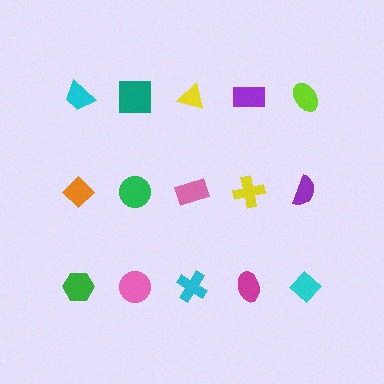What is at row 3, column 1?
A green hexagon.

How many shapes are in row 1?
5 shapes.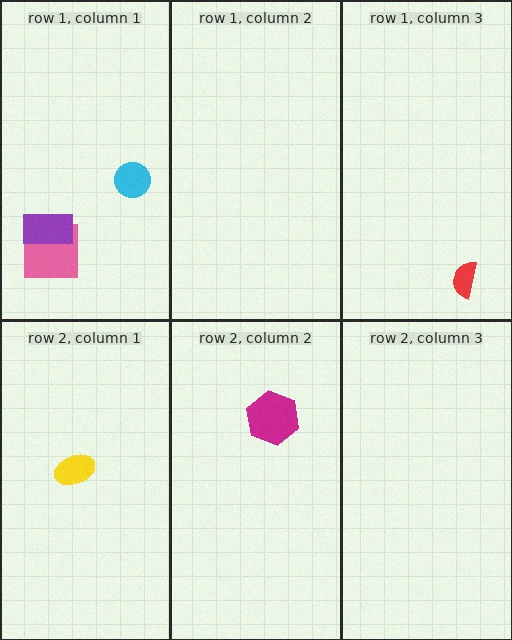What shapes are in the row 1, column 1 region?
The cyan circle, the pink square, the purple rectangle.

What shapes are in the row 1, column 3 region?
The red semicircle.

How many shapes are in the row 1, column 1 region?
3.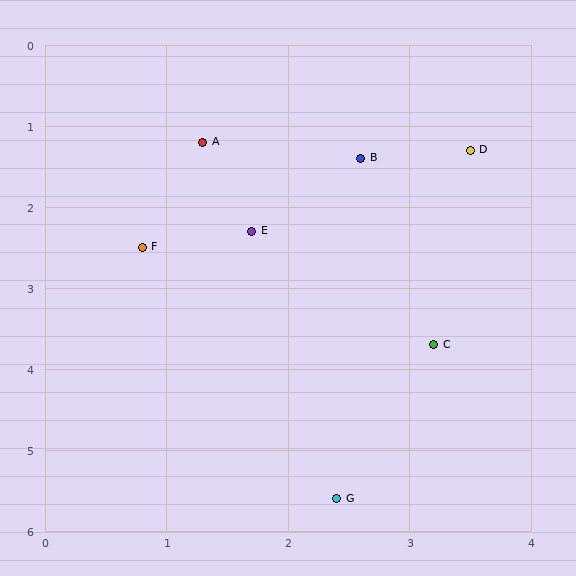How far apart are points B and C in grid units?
Points B and C are about 2.4 grid units apart.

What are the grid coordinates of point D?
Point D is at approximately (3.5, 1.3).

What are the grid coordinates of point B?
Point B is at approximately (2.6, 1.4).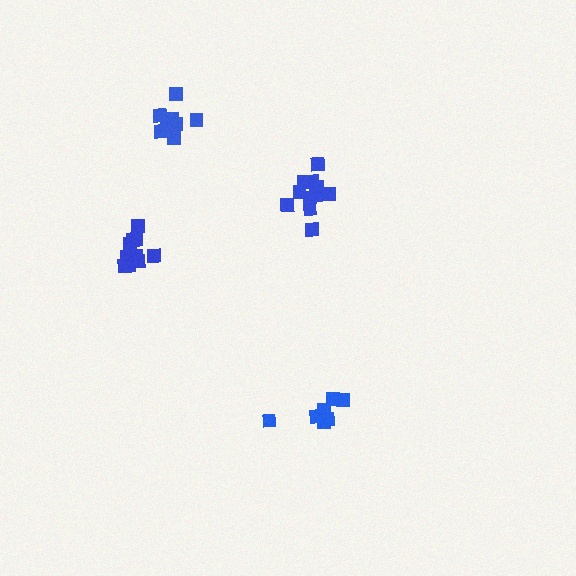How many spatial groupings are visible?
There are 4 spatial groupings.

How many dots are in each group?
Group 1: 10 dots, Group 2: 7 dots, Group 3: 11 dots, Group 4: 11 dots (39 total).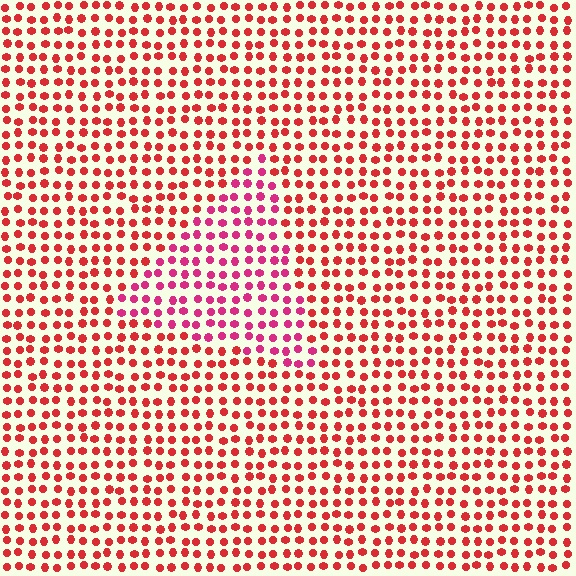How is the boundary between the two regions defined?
The boundary is defined purely by a slight shift in hue (about 28 degrees). Spacing, size, and orientation are identical on both sides.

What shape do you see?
I see a triangle.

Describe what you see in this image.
The image is filled with small red elements in a uniform arrangement. A triangle-shaped region is visible where the elements are tinted to a slightly different hue, forming a subtle color boundary.